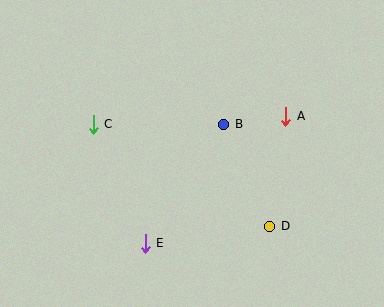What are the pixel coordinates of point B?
Point B is at (224, 124).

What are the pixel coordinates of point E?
Point E is at (145, 243).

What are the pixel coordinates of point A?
Point A is at (286, 116).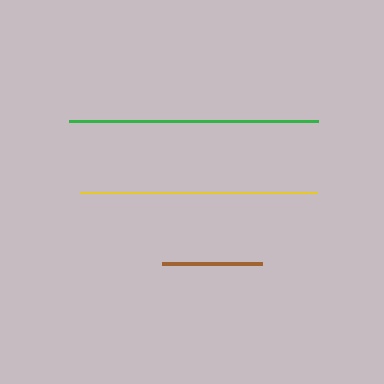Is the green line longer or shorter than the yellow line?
The green line is longer than the yellow line.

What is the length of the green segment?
The green segment is approximately 249 pixels long.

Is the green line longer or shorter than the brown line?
The green line is longer than the brown line.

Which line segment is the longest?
The green line is the longest at approximately 249 pixels.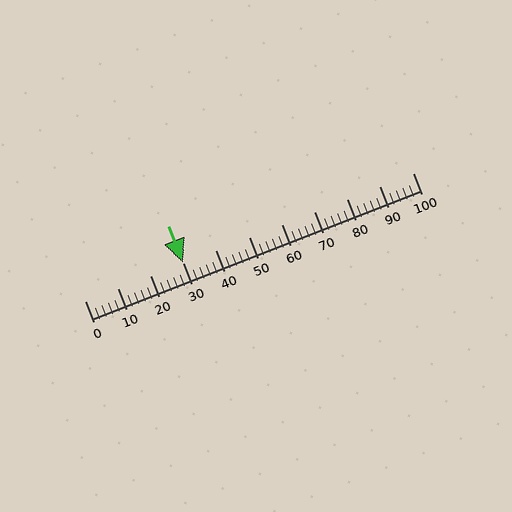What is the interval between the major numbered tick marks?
The major tick marks are spaced 10 units apart.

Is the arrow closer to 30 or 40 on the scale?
The arrow is closer to 30.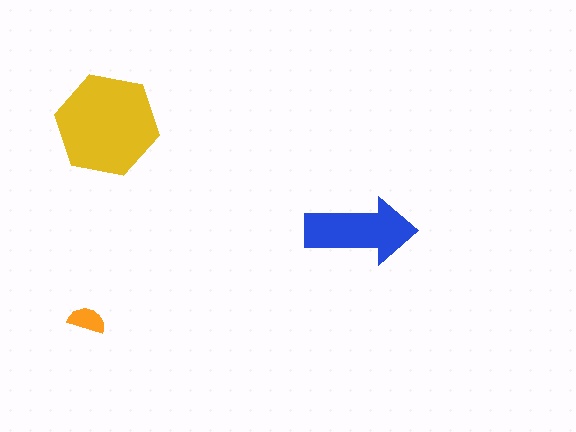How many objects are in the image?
There are 3 objects in the image.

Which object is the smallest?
The orange semicircle.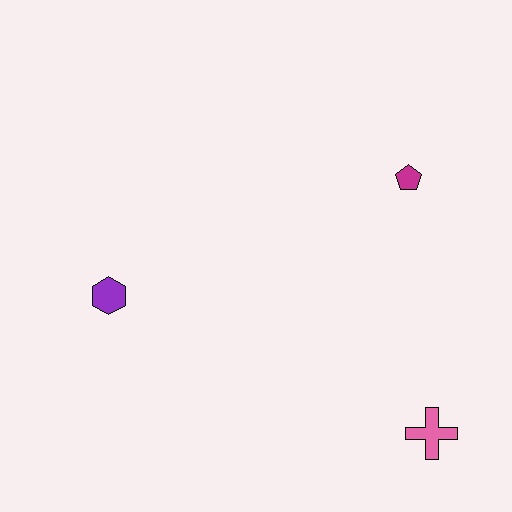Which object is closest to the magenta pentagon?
The pink cross is closest to the magenta pentagon.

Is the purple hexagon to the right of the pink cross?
No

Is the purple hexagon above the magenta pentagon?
No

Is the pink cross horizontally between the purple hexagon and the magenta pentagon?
No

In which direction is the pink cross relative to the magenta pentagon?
The pink cross is below the magenta pentagon.